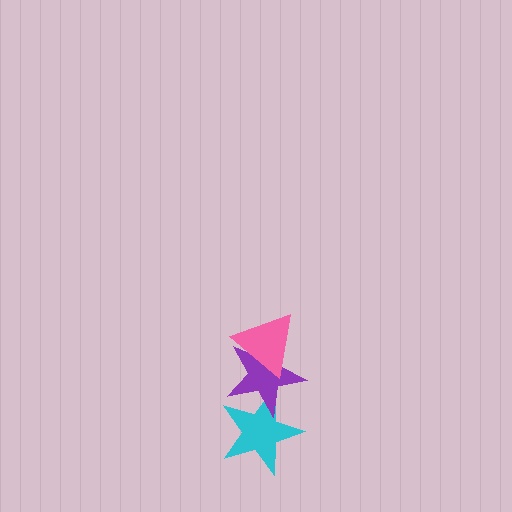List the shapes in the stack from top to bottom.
From top to bottom: the pink triangle, the purple star, the cyan star.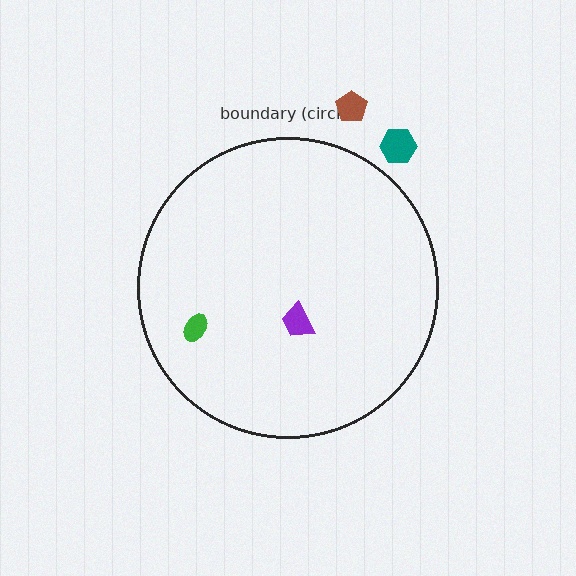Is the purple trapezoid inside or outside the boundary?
Inside.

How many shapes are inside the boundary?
2 inside, 2 outside.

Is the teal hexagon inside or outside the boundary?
Outside.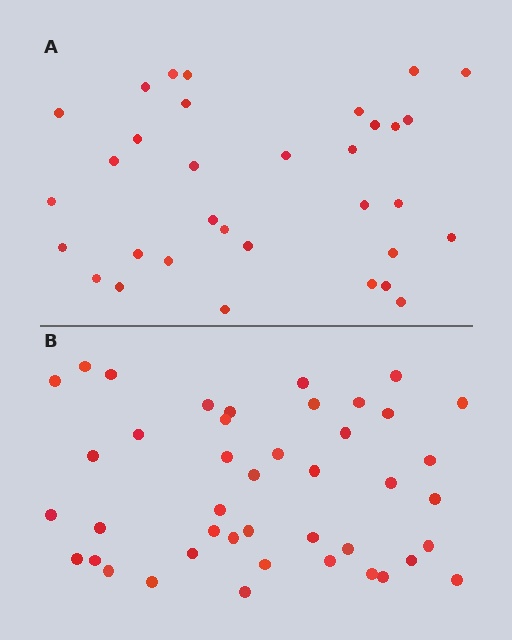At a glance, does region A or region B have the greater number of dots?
Region B (the bottom region) has more dots.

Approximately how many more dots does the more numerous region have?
Region B has roughly 10 or so more dots than region A.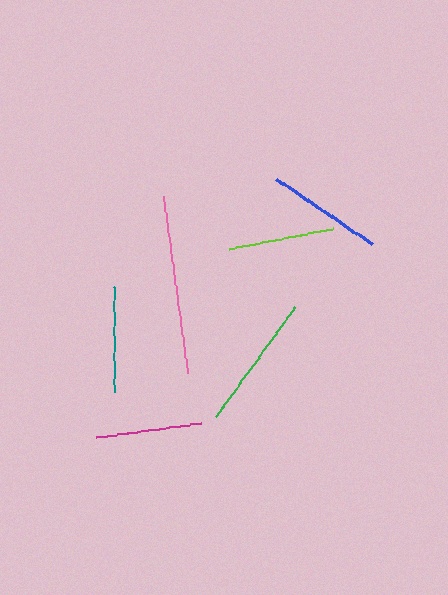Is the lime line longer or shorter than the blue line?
The blue line is longer than the lime line.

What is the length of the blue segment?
The blue segment is approximately 116 pixels long.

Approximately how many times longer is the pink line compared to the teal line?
The pink line is approximately 1.7 times the length of the teal line.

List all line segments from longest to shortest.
From longest to shortest: pink, green, blue, magenta, lime, teal.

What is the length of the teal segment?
The teal segment is approximately 105 pixels long.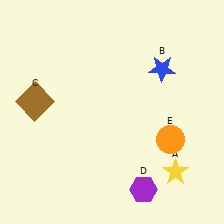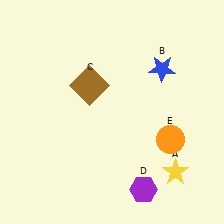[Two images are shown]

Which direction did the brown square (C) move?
The brown square (C) moved right.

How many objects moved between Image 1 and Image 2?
1 object moved between the two images.